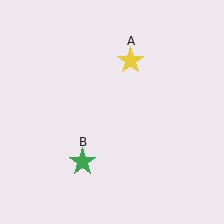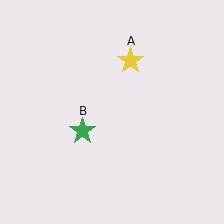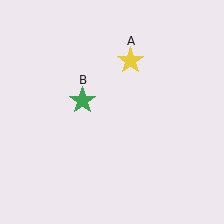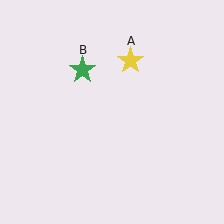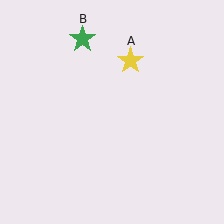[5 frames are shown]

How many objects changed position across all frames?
1 object changed position: green star (object B).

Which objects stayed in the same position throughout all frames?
Yellow star (object A) remained stationary.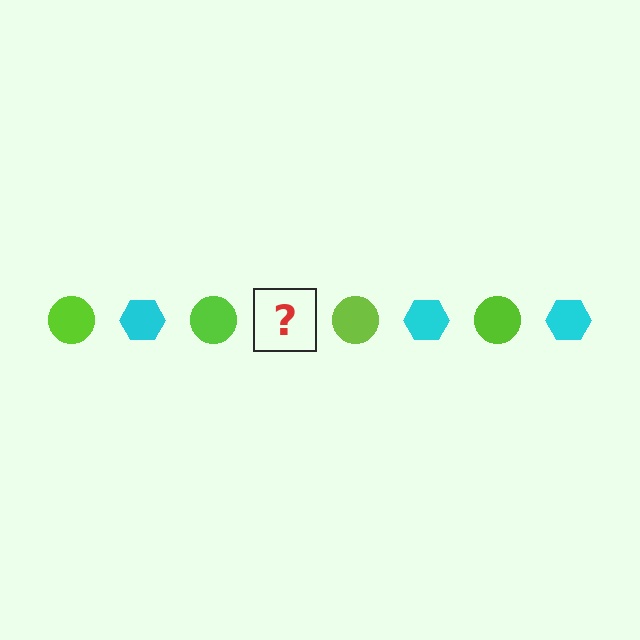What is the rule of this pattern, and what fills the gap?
The rule is that the pattern alternates between lime circle and cyan hexagon. The gap should be filled with a cyan hexagon.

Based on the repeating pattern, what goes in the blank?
The blank should be a cyan hexagon.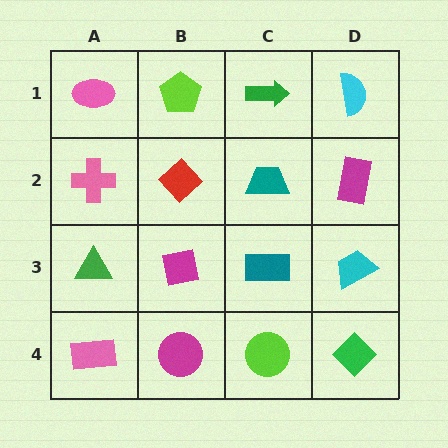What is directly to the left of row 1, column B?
A pink ellipse.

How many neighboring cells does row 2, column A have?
3.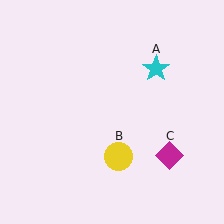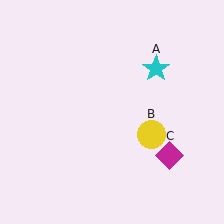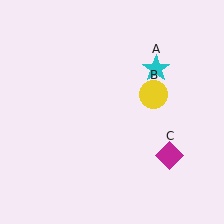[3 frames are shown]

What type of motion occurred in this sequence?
The yellow circle (object B) rotated counterclockwise around the center of the scene.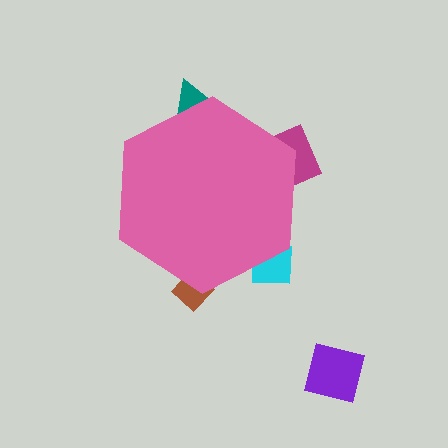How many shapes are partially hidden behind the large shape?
4 shapes are partially hidden.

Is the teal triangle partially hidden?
Yes, the teal triangle is partially hidden behind the pink hexagon.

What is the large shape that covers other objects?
A pink hexagon.